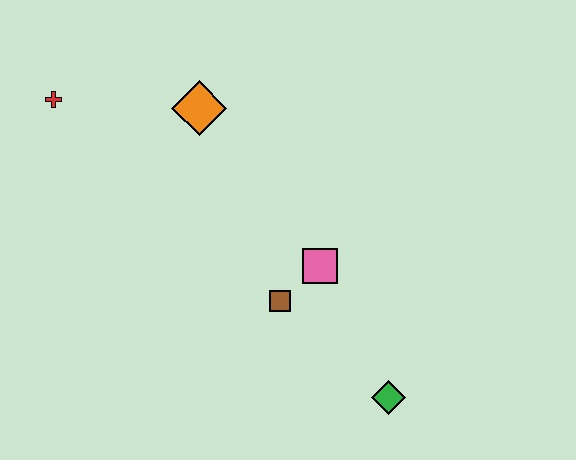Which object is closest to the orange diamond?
The red cross is closest to the orange diamond.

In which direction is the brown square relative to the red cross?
The brown square is to the right of the red cross.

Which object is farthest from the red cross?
The green diamond is farthest from the red cross.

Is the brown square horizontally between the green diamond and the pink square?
No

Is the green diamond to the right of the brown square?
Yes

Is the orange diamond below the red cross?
Yes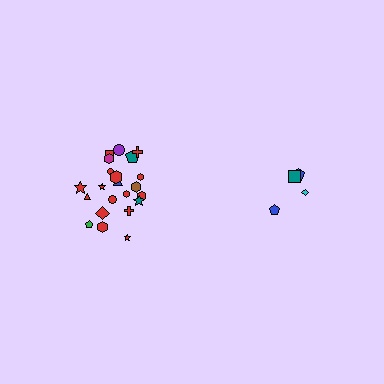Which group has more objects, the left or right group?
The left group.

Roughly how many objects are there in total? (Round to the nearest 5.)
Roughly 25 objects in total.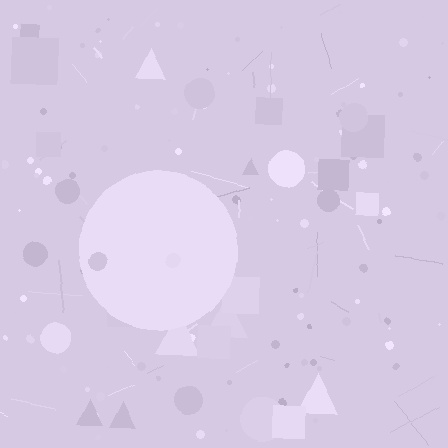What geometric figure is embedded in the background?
A circle is embedded in the background.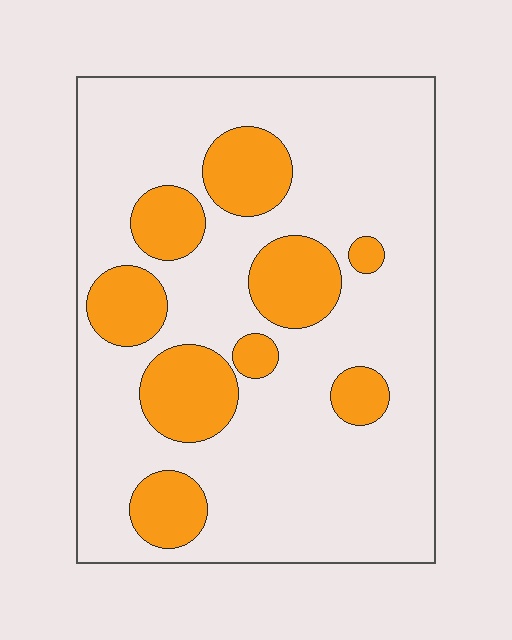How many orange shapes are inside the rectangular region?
9.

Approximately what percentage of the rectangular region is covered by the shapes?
Approximately 25%.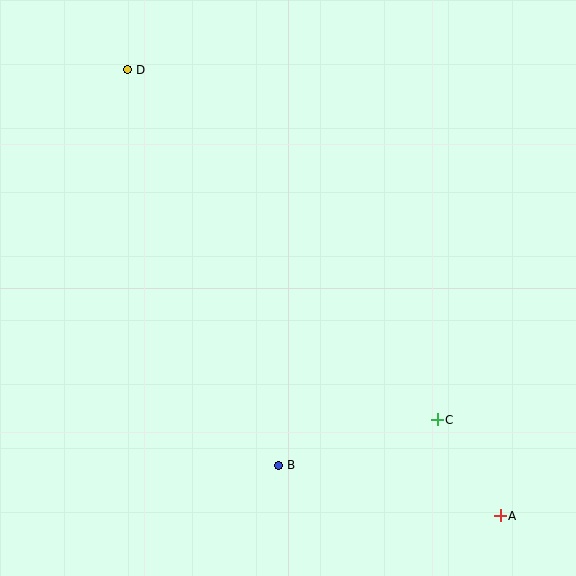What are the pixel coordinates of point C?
Point C is at (437, 420).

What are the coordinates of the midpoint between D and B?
The midpoint between D and B is at (203, 267).